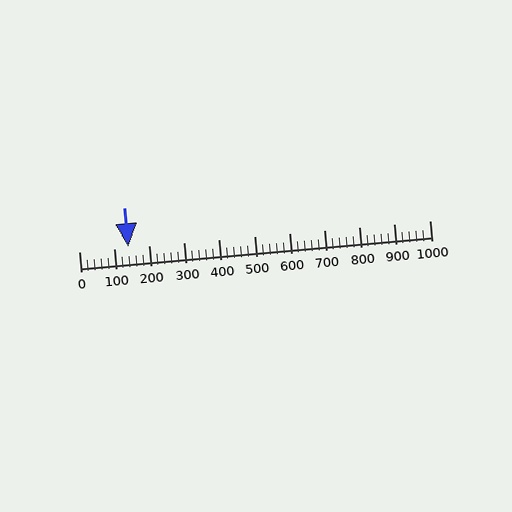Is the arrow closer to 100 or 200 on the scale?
The arrow is closer to 100.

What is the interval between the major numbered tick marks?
The major tick marks are spaced 100 units apart.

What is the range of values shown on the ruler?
The ruler shows values from 0 to 1000.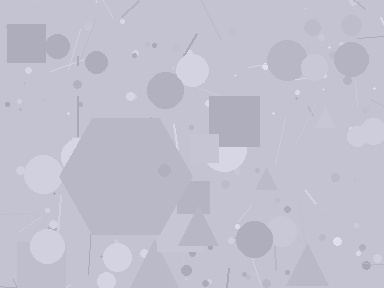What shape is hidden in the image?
A hexagon is hidden in the image.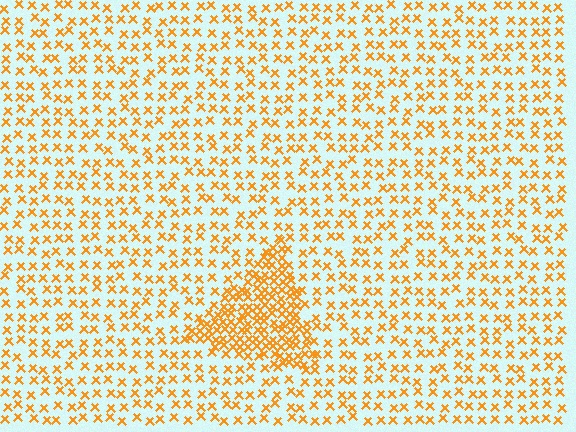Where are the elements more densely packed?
The elements are more densely packed inside the triangle boundary.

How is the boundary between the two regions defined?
The boundary is defined by a change in element density (approximately 2.5x ratio). All elements are the same color, size, and shape.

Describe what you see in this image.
The image contains small orange elements arranged at two different densities. A triangle-shaped region is visible where the elements are more densely packed than the surrounding area.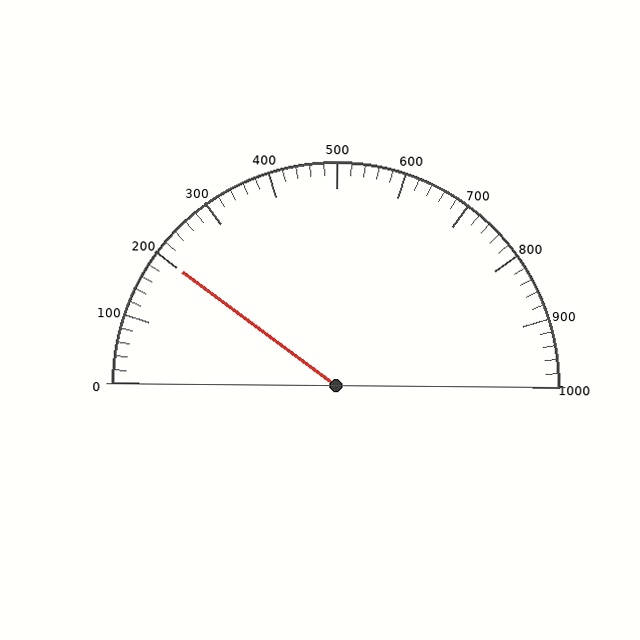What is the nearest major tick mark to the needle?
The nearest major tick mark is 200.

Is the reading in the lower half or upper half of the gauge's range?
The reading is in the lower half of the range (0 to 1000).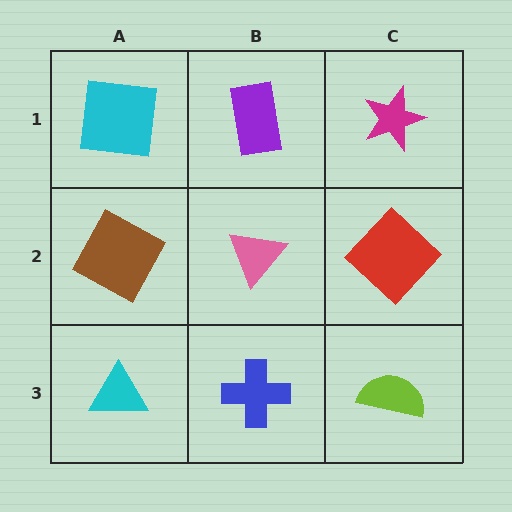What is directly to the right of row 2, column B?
A red diamond.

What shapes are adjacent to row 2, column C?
A magenta star (row 1, column C), a lime semicircle (row 3, column C), a pink triangle (row 2, column B).